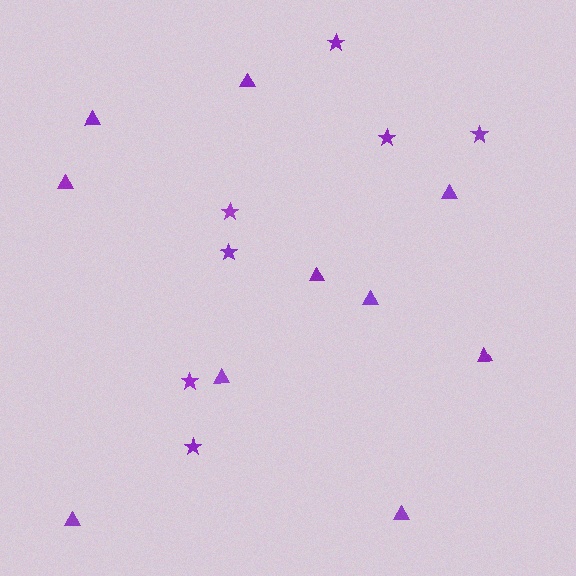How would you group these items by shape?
There are 2 groups: one group of stars (7) and one group of triangles (10).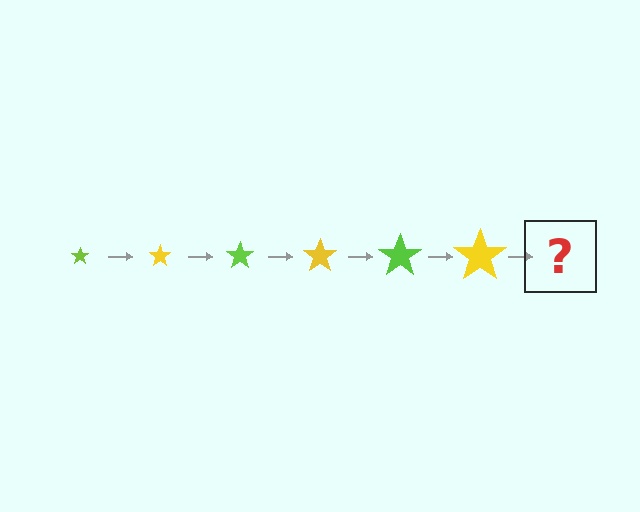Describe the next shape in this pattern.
It should be a lime star, larger than the previous one.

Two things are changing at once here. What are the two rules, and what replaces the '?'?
The two rules are that the star grows larger each step and the color cycles through lime and yellow. The '?' should be a lime star, larger than the previous one.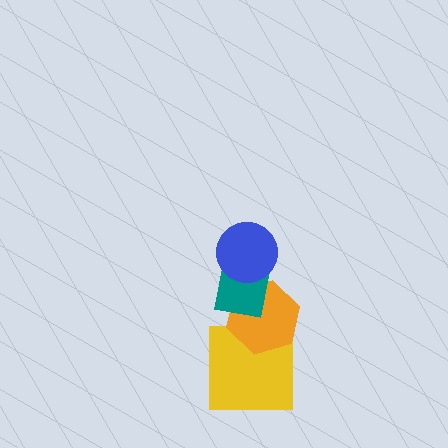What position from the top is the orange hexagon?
The orange hexagon is 3rd from the top.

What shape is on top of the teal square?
The blue circle is on top of the teal square.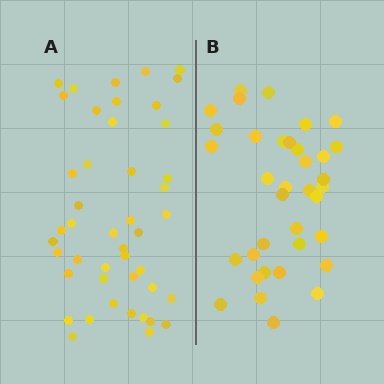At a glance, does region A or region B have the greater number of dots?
Region A (the left region) has more dots.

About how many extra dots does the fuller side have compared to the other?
Region A has roughly 8 or so more dots than region B.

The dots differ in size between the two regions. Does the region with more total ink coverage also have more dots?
No. Region B has more total ink coverage because its dots are larger, but region A actually contains more individual dots. Total area can be misleading — the number of items is what matters here.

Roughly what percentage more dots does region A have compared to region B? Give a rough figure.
About 25% more.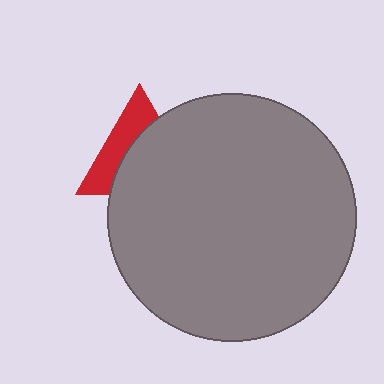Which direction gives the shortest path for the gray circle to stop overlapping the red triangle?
Moving toward the lower-right gives the shortest separation.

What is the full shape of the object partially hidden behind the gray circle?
The partially hidden object is a red triangle.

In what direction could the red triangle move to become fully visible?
The red triangle could move toward the upper-left. That would shift it out from behind the gray circle entirely.